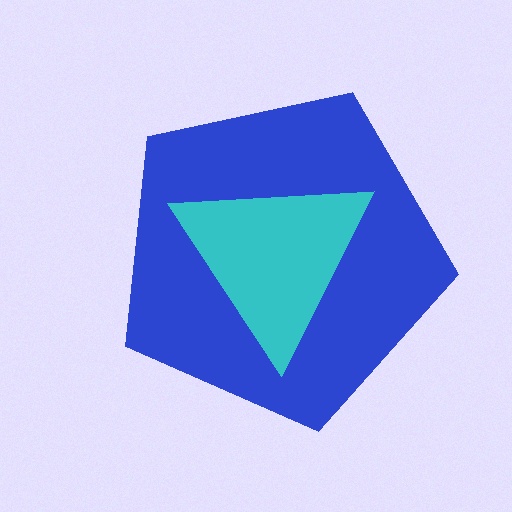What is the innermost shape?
The cyan triangle.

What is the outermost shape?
The blue pentagon.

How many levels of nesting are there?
2.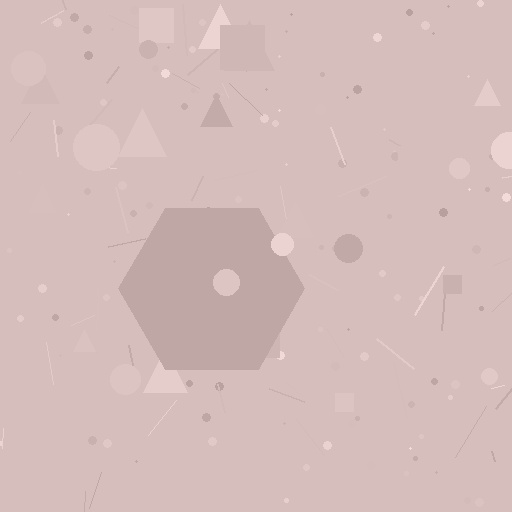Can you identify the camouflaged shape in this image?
The camouflaged shape is a hexagon.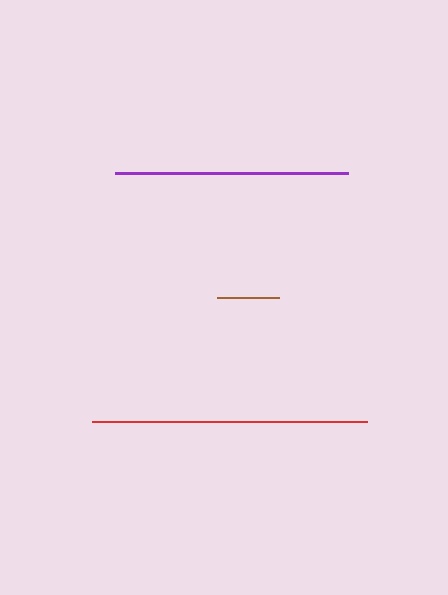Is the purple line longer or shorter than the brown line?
The purple line is longer than the brown line.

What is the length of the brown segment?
The brown segment is approximately 62 pixels long.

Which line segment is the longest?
The red line is the longest at approximately 275 pixels.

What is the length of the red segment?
The red segment is approximately 275 pixels long.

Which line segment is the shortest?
The brown line is the shortest at approximately 62 pixels.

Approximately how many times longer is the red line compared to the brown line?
The red line is approximately 4.4 times the length of the brown line.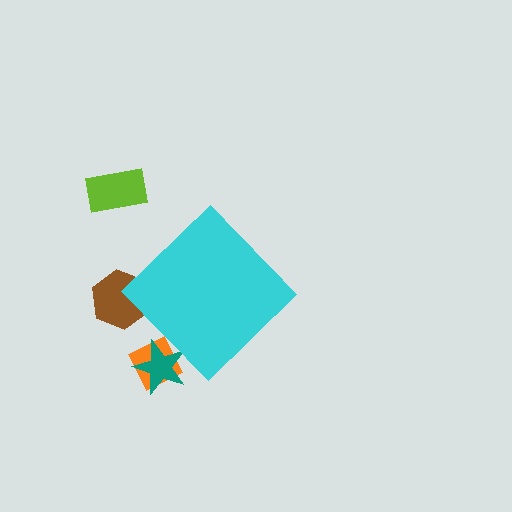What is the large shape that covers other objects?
A cyan diamond.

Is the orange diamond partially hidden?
Yes, the orange diamond is partially hidden behind the cyan diamond.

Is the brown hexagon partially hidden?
Yes, the brown hexagon is partially hidden behind the cyan diamond.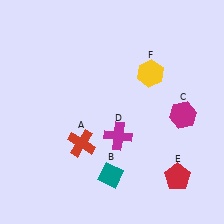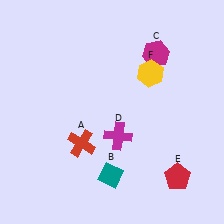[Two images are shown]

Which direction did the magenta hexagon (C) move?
The magenta hexagon (C) moved up.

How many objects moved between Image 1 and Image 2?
1 object moved between the two images.